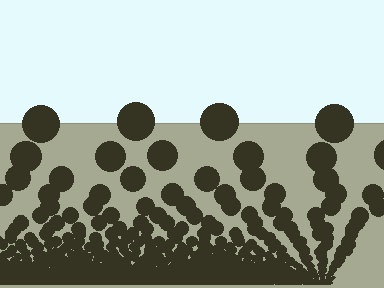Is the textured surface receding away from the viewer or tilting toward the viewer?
The surface appears to tilt toward the viewer. Texture elements get larger and sparser toward the top.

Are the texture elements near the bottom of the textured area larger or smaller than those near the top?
Smaller. The gradient is inverted — elements near the bottom are smaller and denser.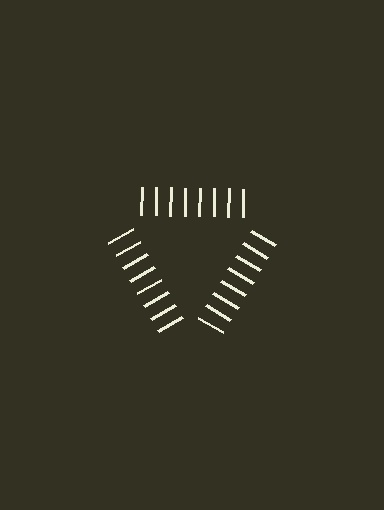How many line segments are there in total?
24 — 8 along each of the 3 edges.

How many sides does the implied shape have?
3 sides — the line-ends trace a triangle.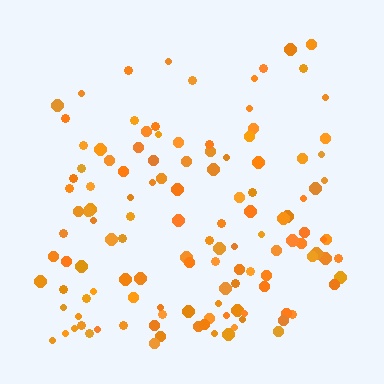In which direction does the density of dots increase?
From top to bottom, with the bottom side densest.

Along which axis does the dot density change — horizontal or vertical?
Vertical.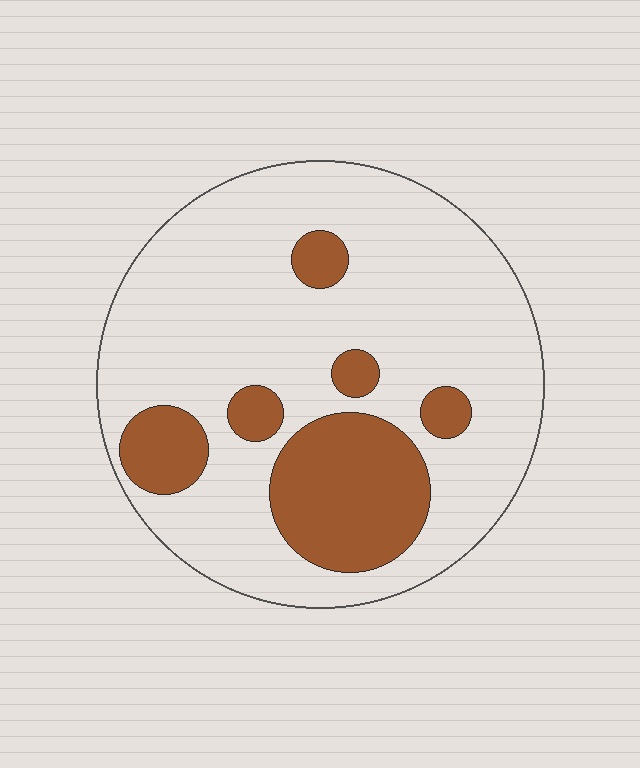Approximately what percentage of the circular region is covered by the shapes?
Approximately 25%.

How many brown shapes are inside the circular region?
6.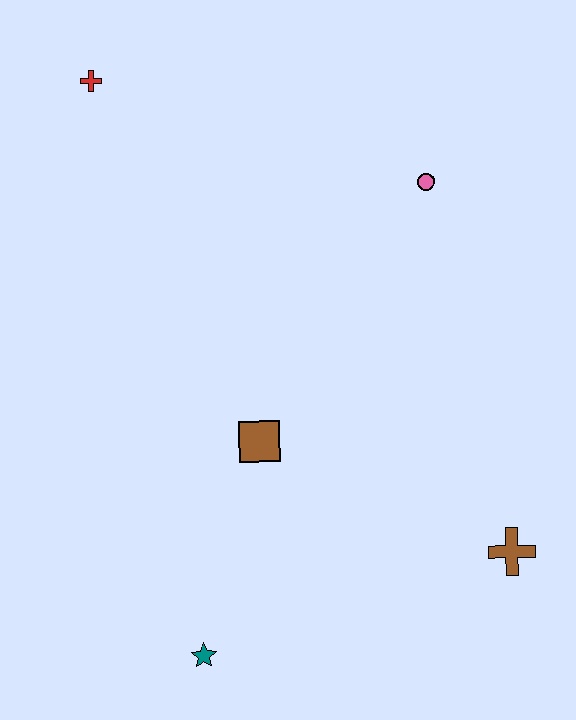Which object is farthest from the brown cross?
The red cross is farthest from the brown cross.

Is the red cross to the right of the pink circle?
No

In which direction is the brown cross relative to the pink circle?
The brown cross is below the pink circle.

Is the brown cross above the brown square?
No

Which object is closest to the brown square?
The teal star is closest to the brown square.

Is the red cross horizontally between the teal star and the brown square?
No